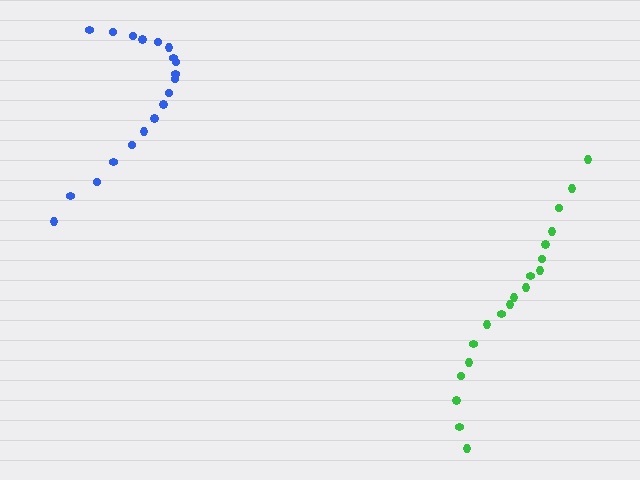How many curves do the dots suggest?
There are 2 distinct paths.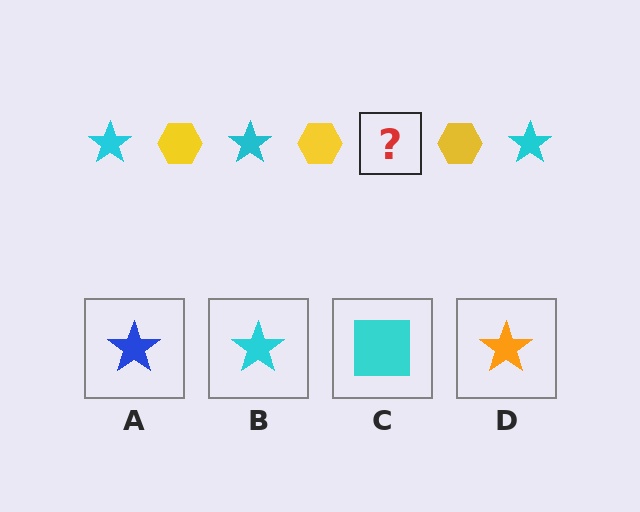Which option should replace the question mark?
Option B.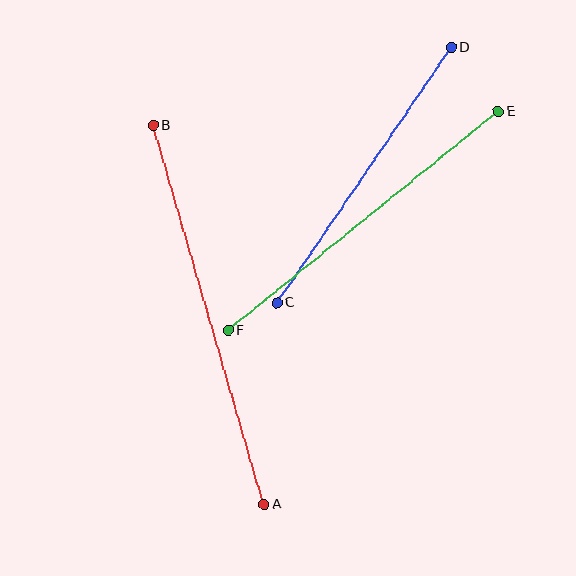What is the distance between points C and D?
The distance is approximately 309 pixels.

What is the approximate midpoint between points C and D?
The midpoint is at approximately (364, 175) pixels.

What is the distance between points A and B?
The distance is approximately 395 pixels.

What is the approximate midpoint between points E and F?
The midpoint is at approximately (363, 221) pixels.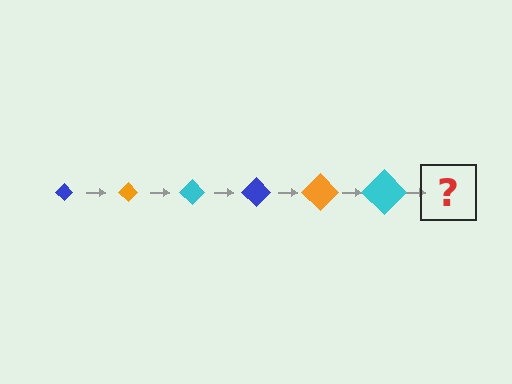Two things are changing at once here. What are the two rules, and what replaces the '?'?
The two rules are that the diamond grows larger each step and the color cycles through blue, orange, and cyan. The '?' should be a blue diamond, larger than the previous one.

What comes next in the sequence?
The next element should be a blue diamond, larger than the previous one.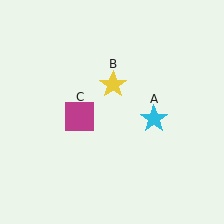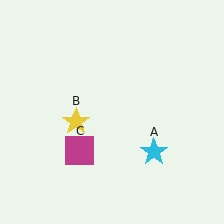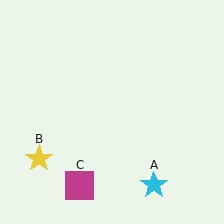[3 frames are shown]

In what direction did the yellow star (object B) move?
The yellow star (object B) moved down and to the left.